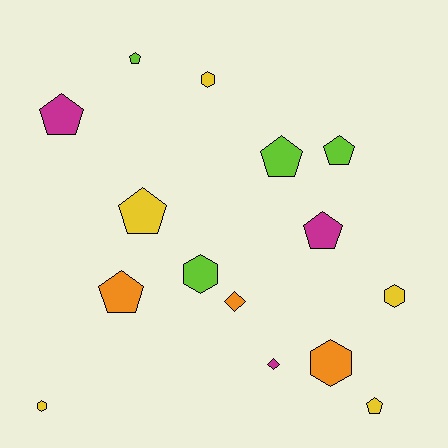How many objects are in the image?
There are 15 objects.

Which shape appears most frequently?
Pentagon, with 8 objects.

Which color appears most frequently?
Yellow, with 5 objects.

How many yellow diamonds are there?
There are no yellow diamonds.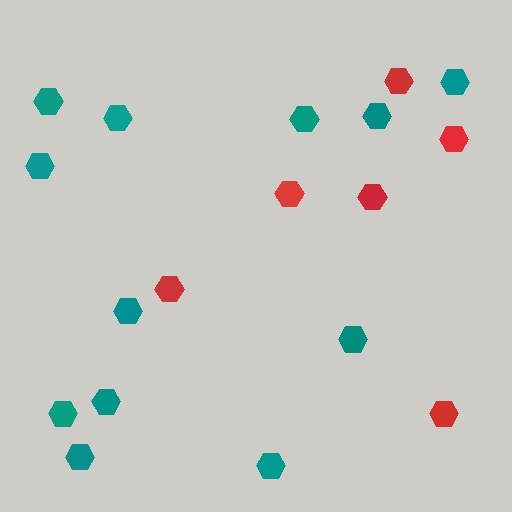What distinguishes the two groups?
There are 2 groups: one group of red hexagons (6) and one group of teal hexagons (12).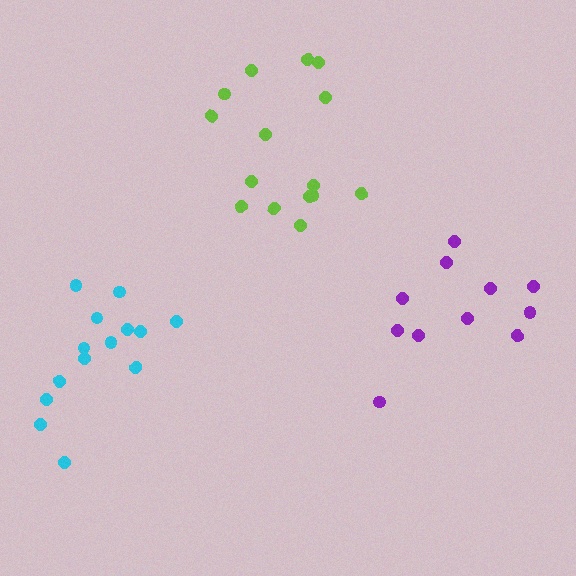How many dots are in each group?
Group 1: 14 dots, Group 2: 15 dots, Group 3: 11 dots (40 total).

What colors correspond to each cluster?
The clusters are colored: cyan, lime, purple.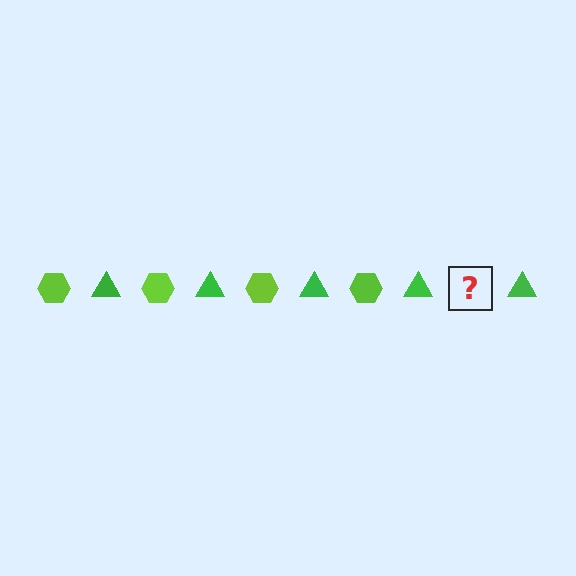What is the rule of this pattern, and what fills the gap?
The rule is that the pattern alternates between lime hexagon and green triangle. The gap should be filled with a lime hexagon.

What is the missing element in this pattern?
The missing element is a lime hexagon.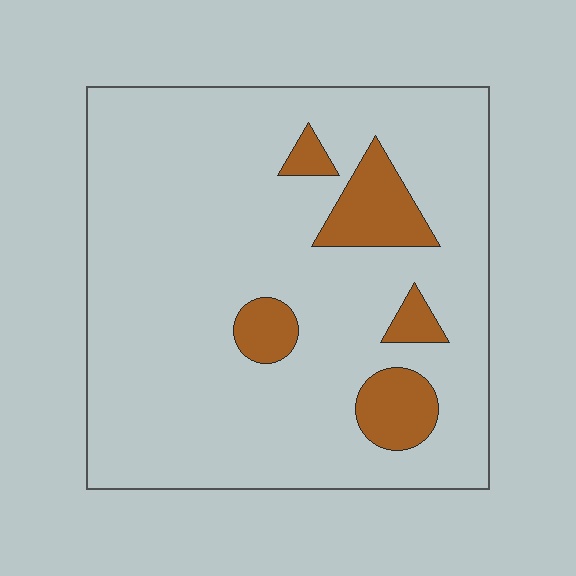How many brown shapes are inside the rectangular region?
5.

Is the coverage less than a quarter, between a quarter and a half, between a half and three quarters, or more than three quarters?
Less than a quarter.